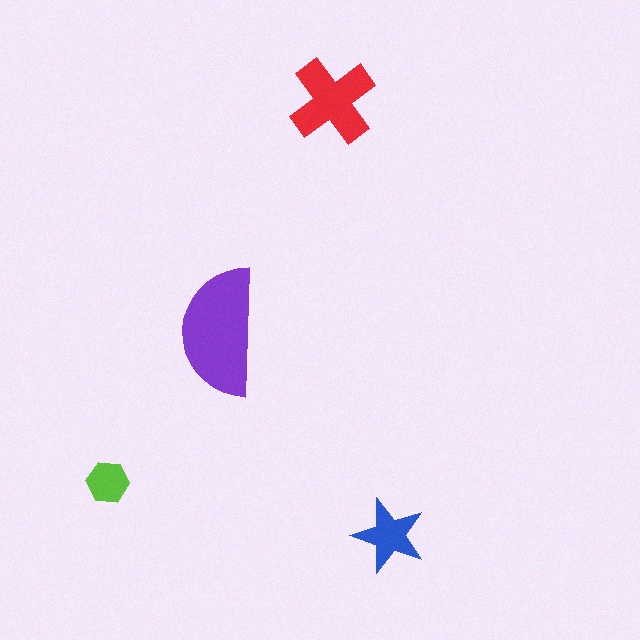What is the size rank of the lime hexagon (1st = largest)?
4th.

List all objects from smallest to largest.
The lime hexagon, the blue star, the red cross, the purple semicircle.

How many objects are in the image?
There are 4 objects in the image.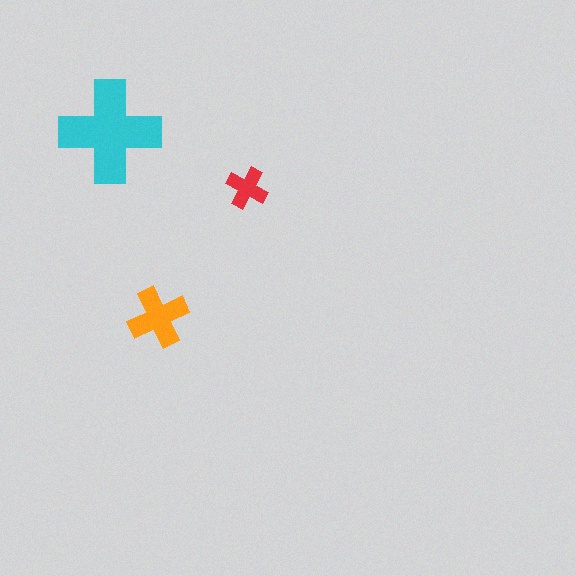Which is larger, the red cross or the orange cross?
The orange one.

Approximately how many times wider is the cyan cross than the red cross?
About 2.5 times wider.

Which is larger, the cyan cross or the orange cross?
The cyan one.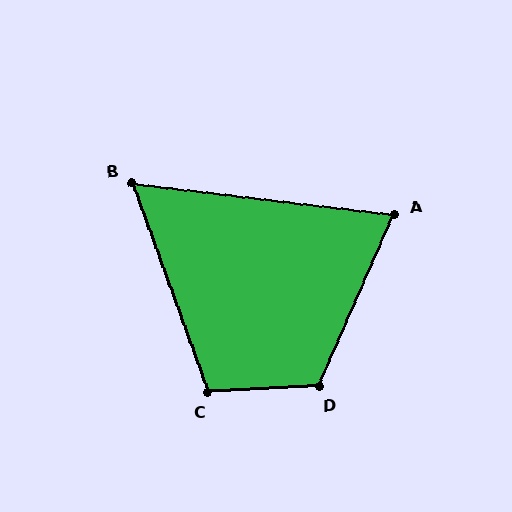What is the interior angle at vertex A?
Approximately 73 degrees (acute).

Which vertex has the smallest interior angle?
B, at approximately 63 degrees.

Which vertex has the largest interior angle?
D, at approximately 117 degrees.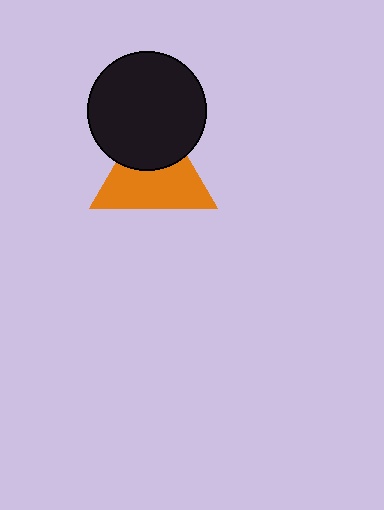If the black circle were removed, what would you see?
You would see the complete orange triangle.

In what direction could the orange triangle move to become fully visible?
The orange triangle could move down. That would shift it out from behind the black circle entirely.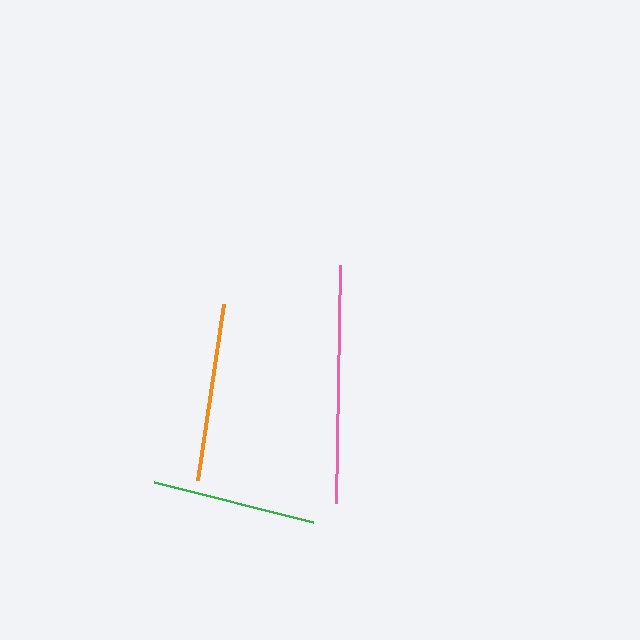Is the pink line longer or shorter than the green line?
The pink line is longer than the green line.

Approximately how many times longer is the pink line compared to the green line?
The pink line is approximately 1.5 times the length of the green line.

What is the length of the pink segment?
The pink segment is approximately 239 pixels long.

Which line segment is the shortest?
The green line is the shortest at approximately 164 pixels.